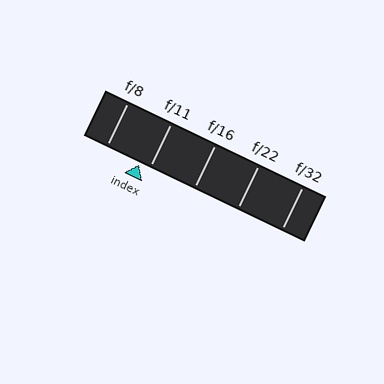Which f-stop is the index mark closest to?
The index mark is closest to f/11.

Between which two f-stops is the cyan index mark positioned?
The index mark is between f/8 and f/11.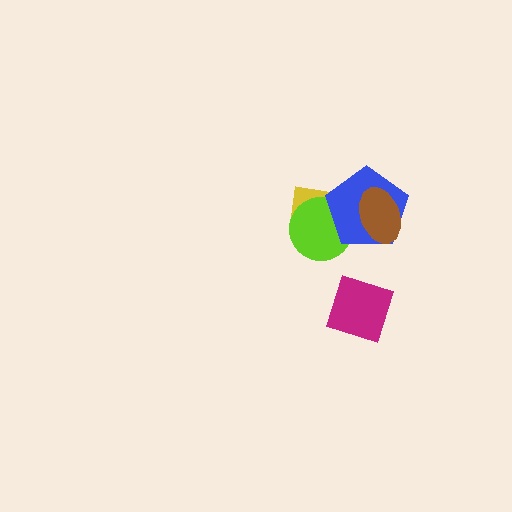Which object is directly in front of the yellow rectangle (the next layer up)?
The lime circle is directly in front of the yellow rectangle.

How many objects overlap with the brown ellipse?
1 object overlaps with the brown ellipse.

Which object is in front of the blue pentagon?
The brown ellipse is in front of the blue pentagon.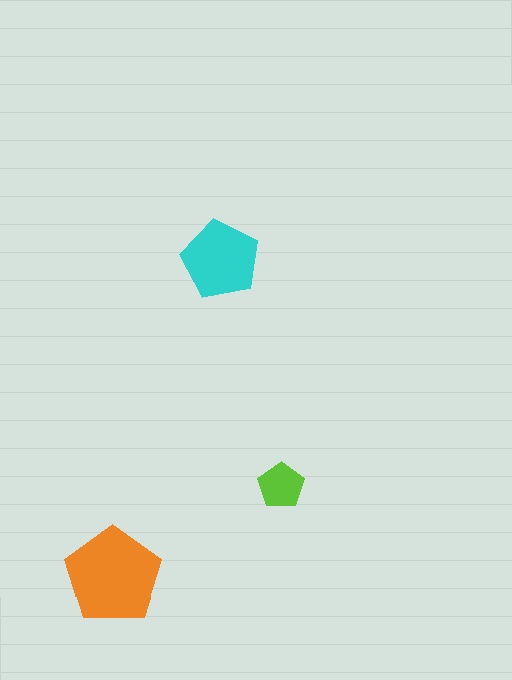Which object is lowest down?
The orange pentagon is bottommost.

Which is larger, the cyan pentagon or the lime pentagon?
The cyan one.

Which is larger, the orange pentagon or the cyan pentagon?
The orange one.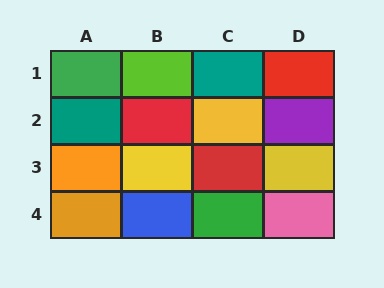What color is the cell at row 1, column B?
Lime.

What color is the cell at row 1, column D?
Red.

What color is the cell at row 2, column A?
Teal.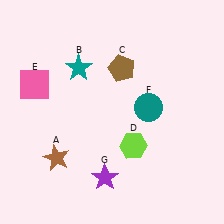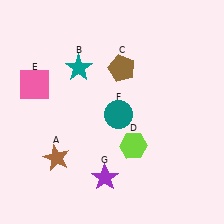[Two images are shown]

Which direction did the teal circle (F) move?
The teal circle (F) moved left.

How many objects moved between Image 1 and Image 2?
1 object moved between the two images.